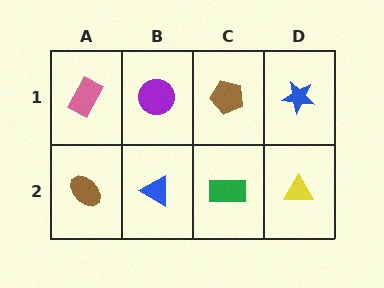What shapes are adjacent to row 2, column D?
A blue star (row 1, column D), a green rectangle (row 2, column C).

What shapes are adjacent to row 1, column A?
A brown ellipse (row 2, column A), a purple circle (row 1, column B).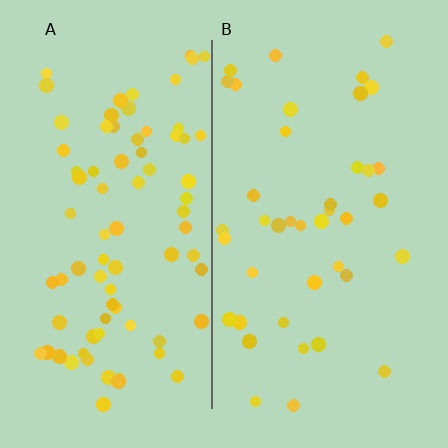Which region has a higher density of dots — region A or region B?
A (the left).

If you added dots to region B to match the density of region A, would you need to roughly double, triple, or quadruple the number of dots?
Approximately double.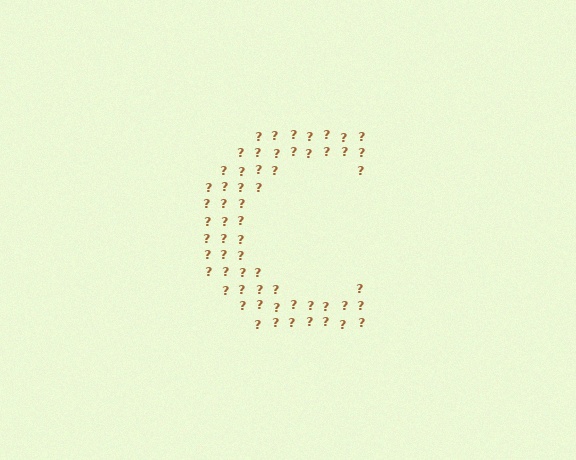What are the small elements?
The small elements are question marks.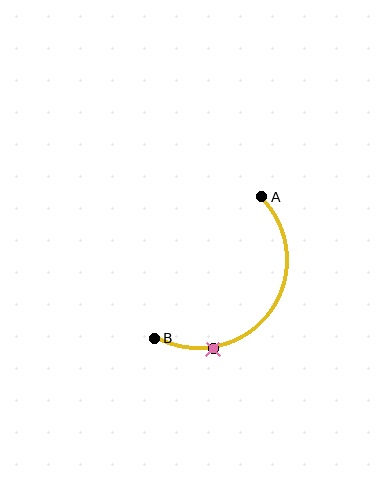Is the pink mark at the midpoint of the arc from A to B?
No. The pink mark lies on the arc but is closer to endpoint B. The arc midpoint would be at the point on the curve equidistant along the arc from both A and B.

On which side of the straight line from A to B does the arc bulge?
The arc bulges below and to the right of the straight line connecting A and B.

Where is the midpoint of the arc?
The arc midpoint is the point on the curve farthest from the straight line joining A and B. It sits below and to the right of that line.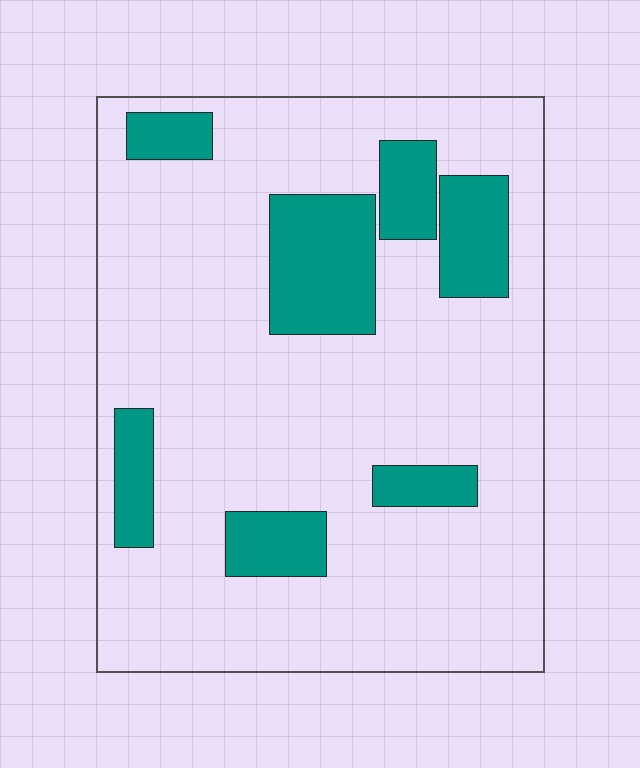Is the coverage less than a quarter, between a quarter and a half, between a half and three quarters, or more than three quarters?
Less than a quarter.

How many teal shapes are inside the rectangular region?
7.